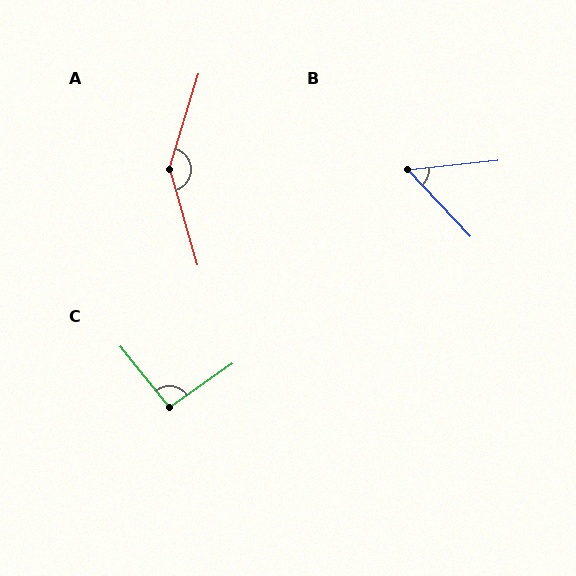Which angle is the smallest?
B, at approximately 53 degrees.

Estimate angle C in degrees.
Approximately 94 degrees.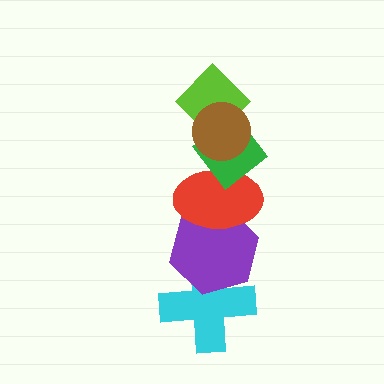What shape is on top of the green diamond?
The lime diamond is on top of the green diamond.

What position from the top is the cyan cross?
The cyan cross is 6th from the top.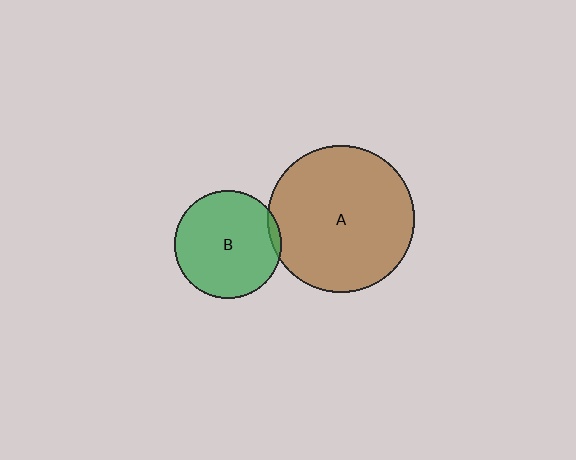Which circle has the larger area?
Circle A (brown).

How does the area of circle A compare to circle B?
Approximately 1.9 times.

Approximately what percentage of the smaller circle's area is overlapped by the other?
Approximately 5%.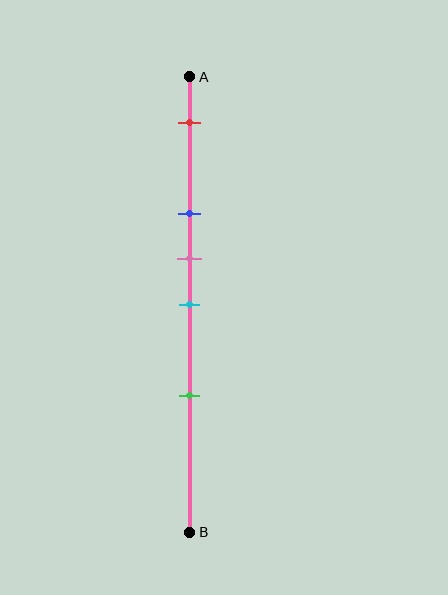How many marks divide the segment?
There are 5 marks dividing the segment.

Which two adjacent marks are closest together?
The pink and cyan marks are the closest adjacent pair.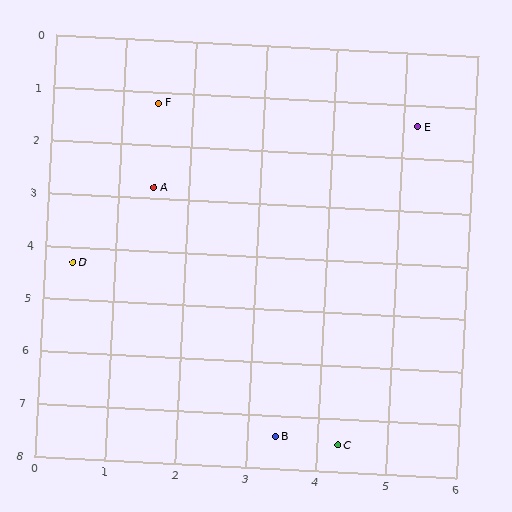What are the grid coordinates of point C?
Point C is at approximately (4.3, 7.5).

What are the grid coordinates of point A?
Point A is at approximately (1.5, 2.8).